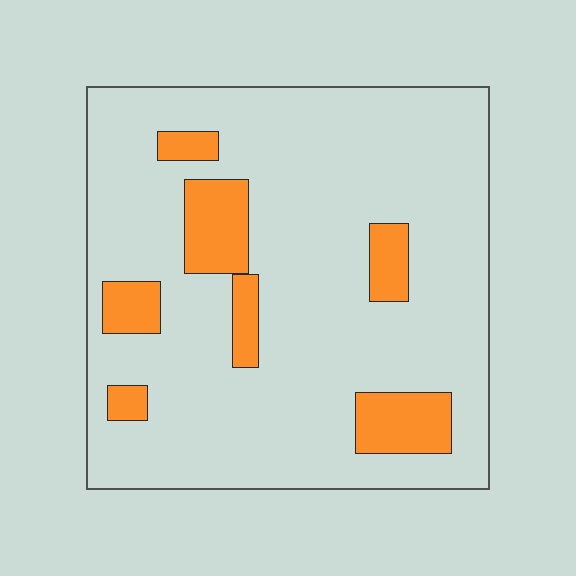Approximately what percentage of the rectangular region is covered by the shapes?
Approximately 15%.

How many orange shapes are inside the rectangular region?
7.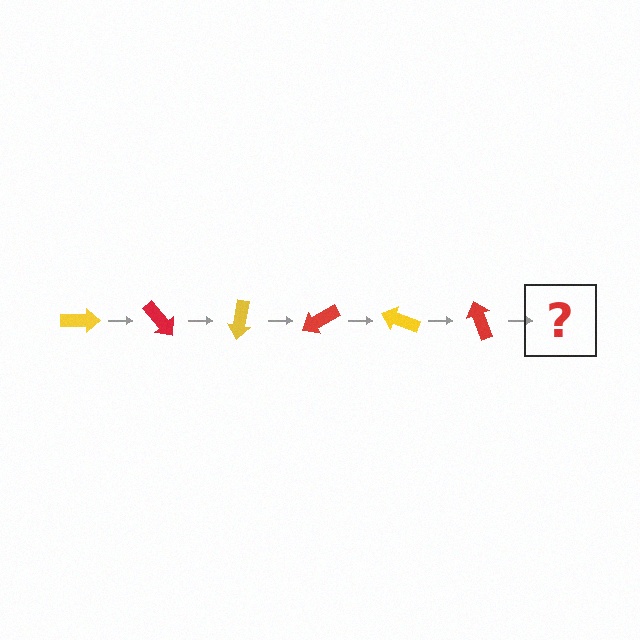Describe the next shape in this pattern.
It should be a yellow arrow, rotated 300 degrees from the start.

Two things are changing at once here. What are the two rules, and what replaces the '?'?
The two rules are that it rotates 50 degrees each step and the color cycles through yellow and red. The '?' should be a yellow arrow, rotated 300 degrees from the start.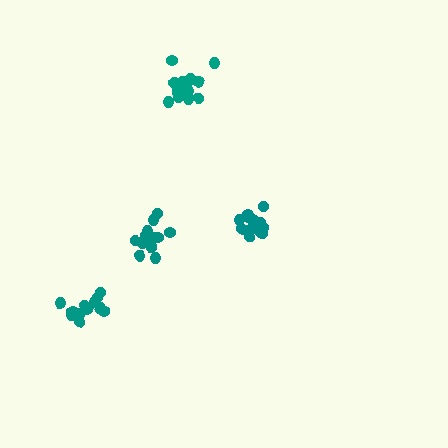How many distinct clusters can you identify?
There are 4 distinct clusters.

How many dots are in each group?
Group 1: 13 dots, Group 2: 16 dots, Group 3: 16 dots, Group 4: 14 dots (59 total).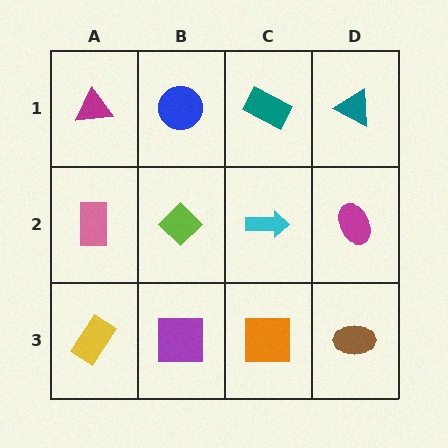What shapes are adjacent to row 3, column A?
A pink rectangle (row 2, column A), a purple square (row 3, column B).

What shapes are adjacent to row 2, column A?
A magenta triangle (row 1, column A), a yellow rectangle (row 3, column A), a lime diamond (row 2, column B).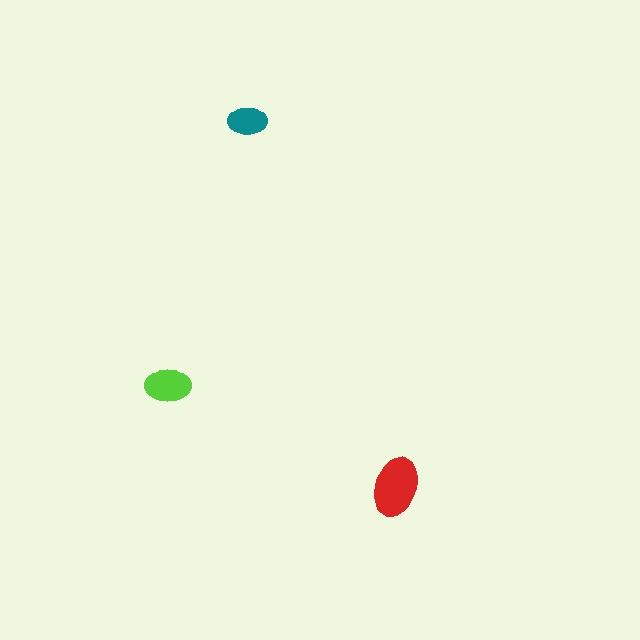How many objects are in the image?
There are 3 objects in the image.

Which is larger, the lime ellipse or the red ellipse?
The red one.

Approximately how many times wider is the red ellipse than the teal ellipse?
About 1.5 times wider.